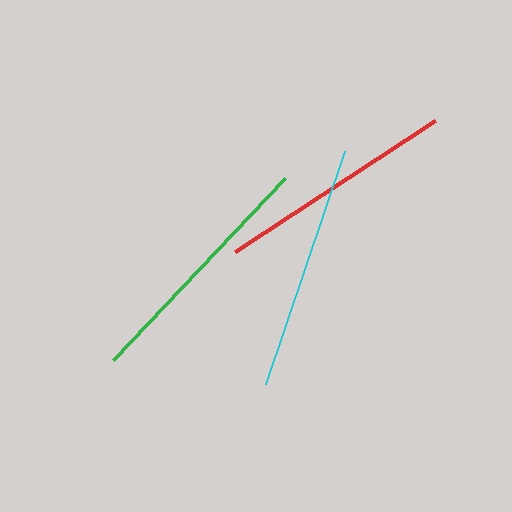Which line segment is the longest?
The green line is the longest at approximately 250 pixels.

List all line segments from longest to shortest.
From longest to shortest: green, cyan, red.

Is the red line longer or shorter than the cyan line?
The cyan line is longer than the red line.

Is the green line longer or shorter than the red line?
The green line is longer than the red line.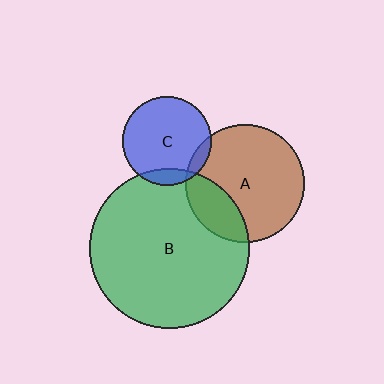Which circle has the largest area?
Circle B (green).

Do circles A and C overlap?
Yes.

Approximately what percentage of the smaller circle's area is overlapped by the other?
Approximately 10%.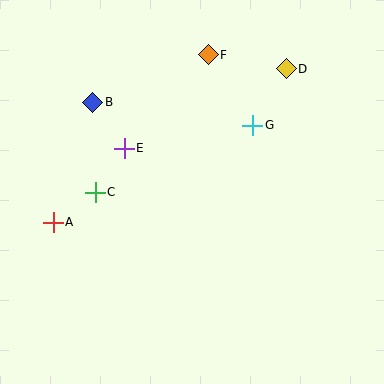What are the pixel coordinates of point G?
Point G is at (253, 125).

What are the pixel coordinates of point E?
Point E is at (124, 148).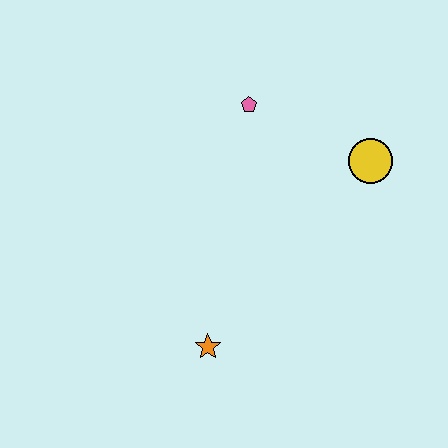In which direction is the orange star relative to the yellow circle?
The orange star is below the yellow circle.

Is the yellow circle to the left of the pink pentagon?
No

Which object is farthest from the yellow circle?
The orange star is farthest from the yellow circle.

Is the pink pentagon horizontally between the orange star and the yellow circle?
Yes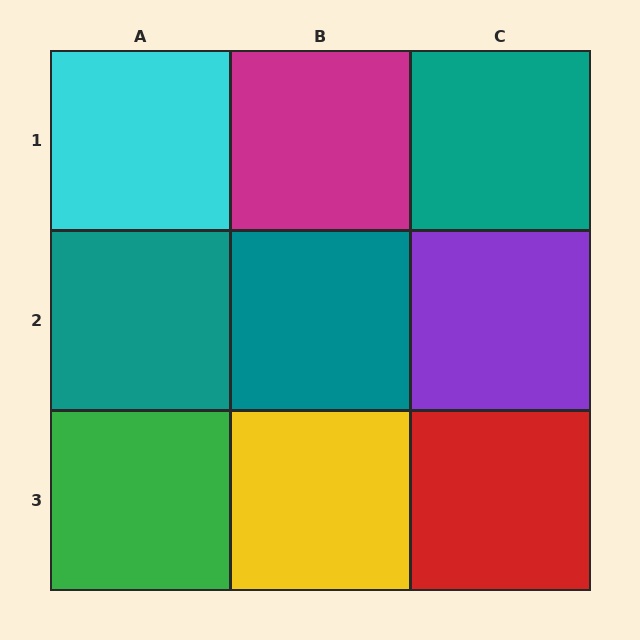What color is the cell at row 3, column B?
Yellow.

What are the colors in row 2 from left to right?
Teal, teal, purple.